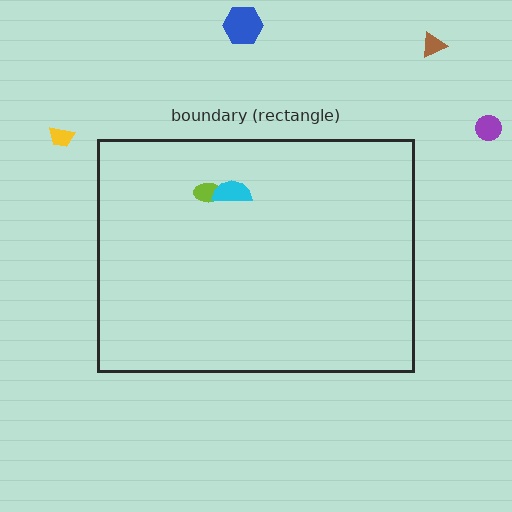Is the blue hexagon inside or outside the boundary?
Outside.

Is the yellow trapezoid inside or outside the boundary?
Outside.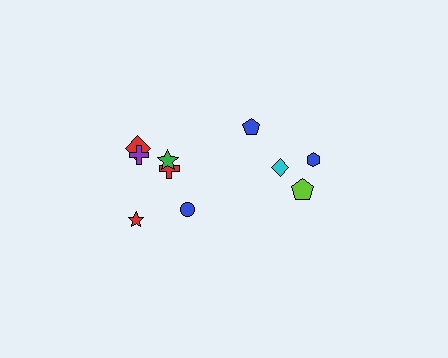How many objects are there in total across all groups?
There are 10 objects.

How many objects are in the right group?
There are 4 objects.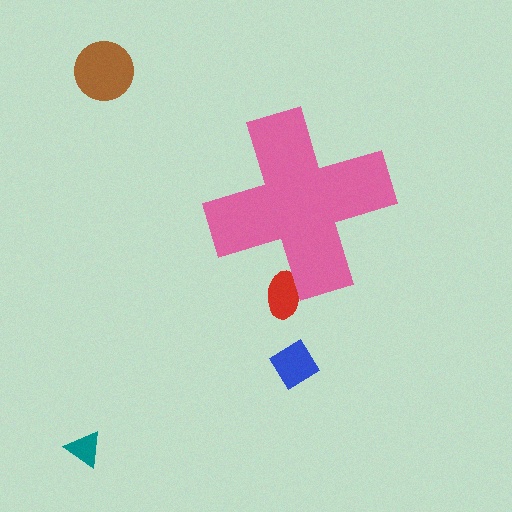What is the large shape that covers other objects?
A pink cross.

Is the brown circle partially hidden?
No, the brown circle is fully visible.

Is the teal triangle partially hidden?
No, the teal triangle is fully visible.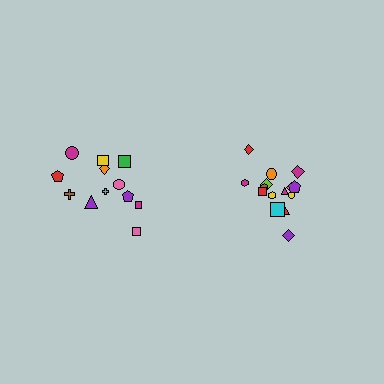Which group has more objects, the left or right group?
The right group.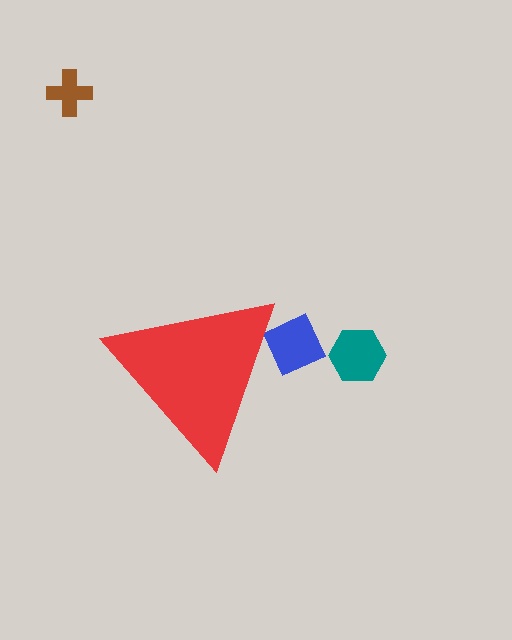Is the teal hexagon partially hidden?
No, the teal hexagon is fully visible.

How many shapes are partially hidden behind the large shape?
1 shape is partially hidden.